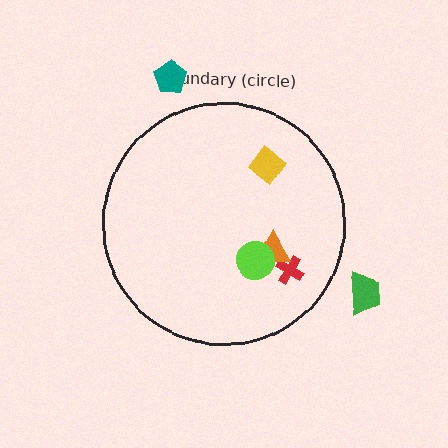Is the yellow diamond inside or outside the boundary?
Inside.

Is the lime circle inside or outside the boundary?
Inside.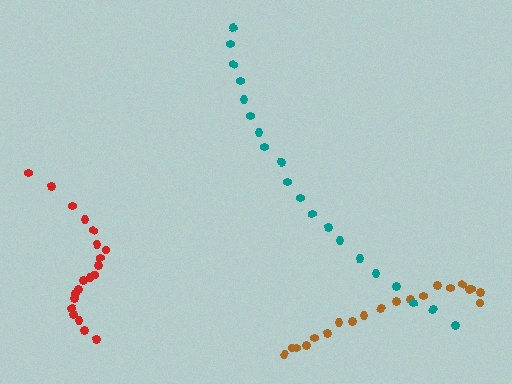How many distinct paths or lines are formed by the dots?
There are 3 distinct paths.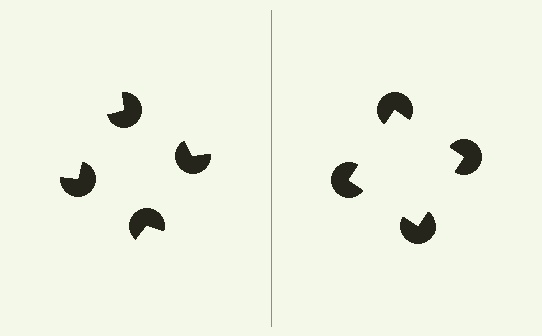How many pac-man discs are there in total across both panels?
8 — 4 on each side.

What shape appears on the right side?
An illusory square.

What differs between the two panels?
The pac-man discs are positioned identically on both sides; only the wedge orientations differ. On the right they align to a square; on the left they are misaligned.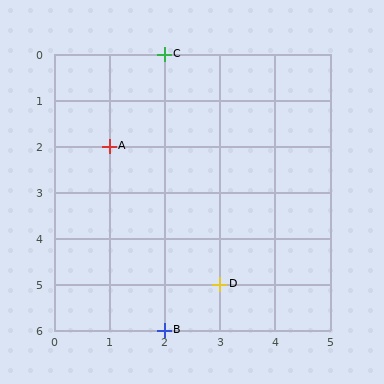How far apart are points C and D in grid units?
Points C and D are 1 column and 5 rows apart (about 5.1 grid units diagonally).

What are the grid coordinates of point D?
Point D is at grid coordinates (3, 5).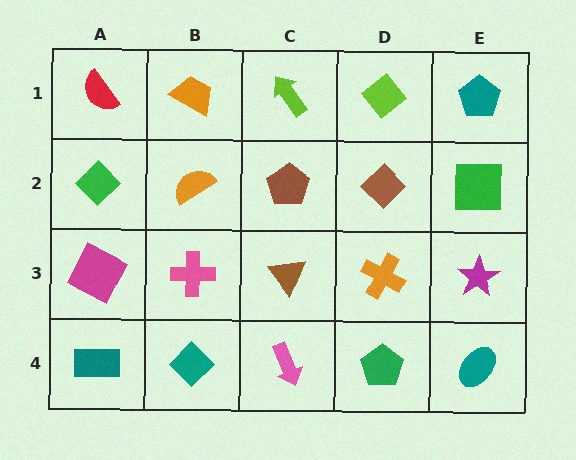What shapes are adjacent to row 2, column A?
A red semicircle (row 1, column A), a magenta square (row 3, column A), an orange semicircle (row 2, column B).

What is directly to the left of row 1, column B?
A red semicircle.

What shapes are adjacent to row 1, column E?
A green square (row 2, column E), a lime diamond (row 1, column D).